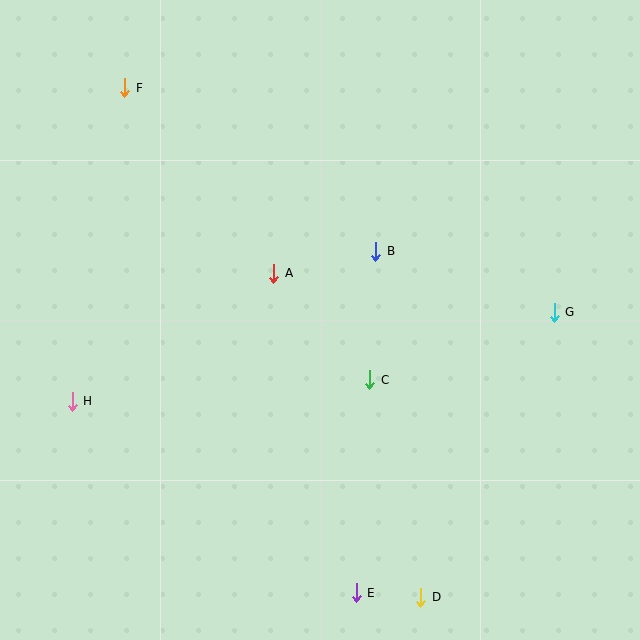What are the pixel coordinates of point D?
Point D is at (421, 597).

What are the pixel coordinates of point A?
Point A is at (274, 273).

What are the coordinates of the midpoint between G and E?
The midpoint between G and E is at (455, 452).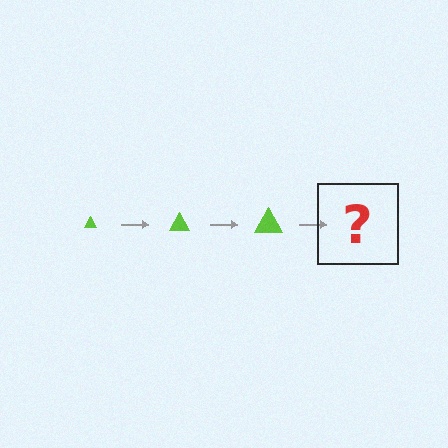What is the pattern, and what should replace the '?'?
The pattern is that the triangle gets progressively larger each step. The '?' should be a lime triangle, larger than the previous one.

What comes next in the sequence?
The next element should be a lime triangle, larger than the previous one.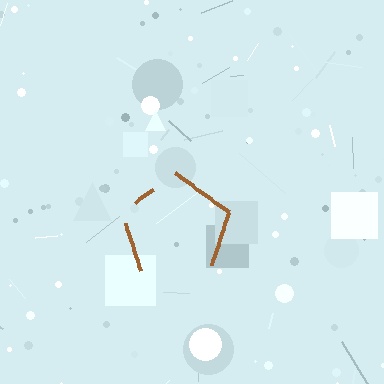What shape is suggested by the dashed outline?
The dashed outline suggests a pentagon.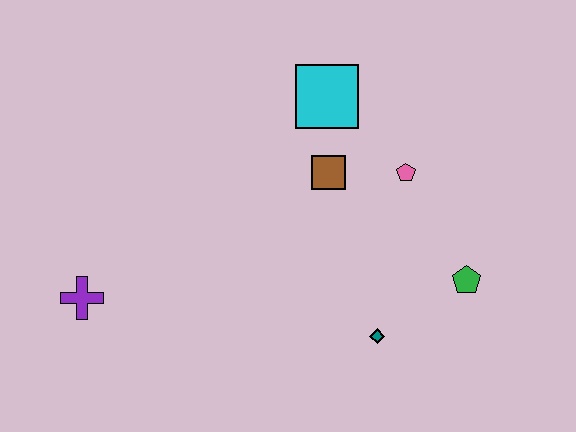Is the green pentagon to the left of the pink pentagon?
No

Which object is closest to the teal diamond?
The green pentagon is closest to the teal diamond.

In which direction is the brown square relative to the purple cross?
The brown square is to the right of the purple cross.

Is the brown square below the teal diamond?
No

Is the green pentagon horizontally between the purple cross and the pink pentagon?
No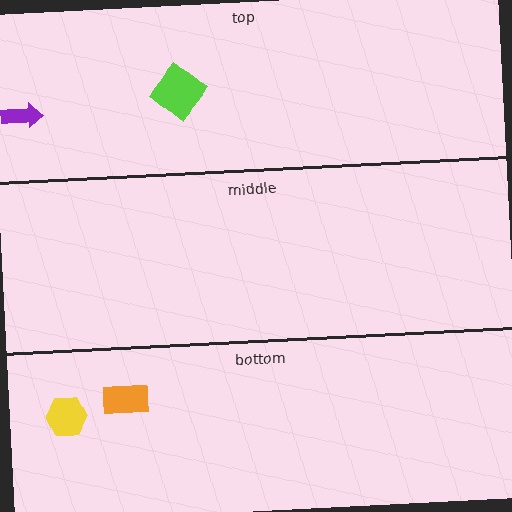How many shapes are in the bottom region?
2.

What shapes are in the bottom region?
The yellow hexagon, the orange rectangle.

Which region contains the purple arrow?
The top region.